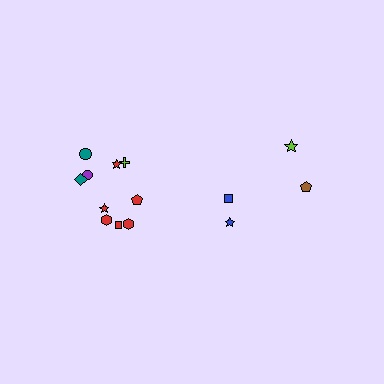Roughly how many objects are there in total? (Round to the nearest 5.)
Roughly 15 objects in total.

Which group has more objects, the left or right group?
The left group.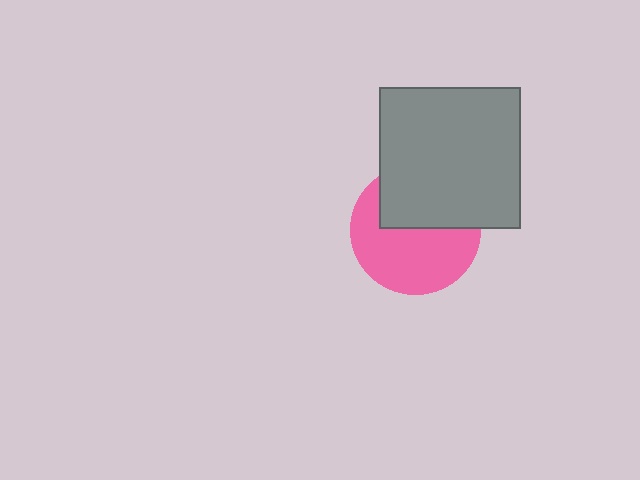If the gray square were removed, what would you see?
You would see the complete pink circle.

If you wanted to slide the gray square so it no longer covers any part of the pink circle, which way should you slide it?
Slide it up — that is the most direct way to separate the two shapes.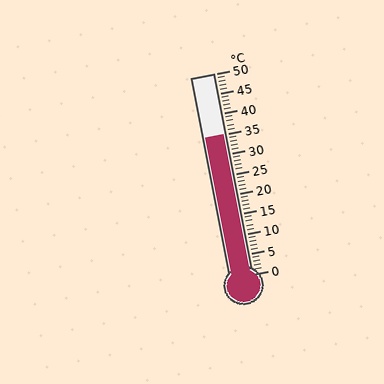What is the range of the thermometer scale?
The thermometer scale ranges from 0°C to 50°C.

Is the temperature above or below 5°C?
The temperature is above 5°C.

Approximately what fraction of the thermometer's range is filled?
The thermometer is filled to approximately 70% of its range.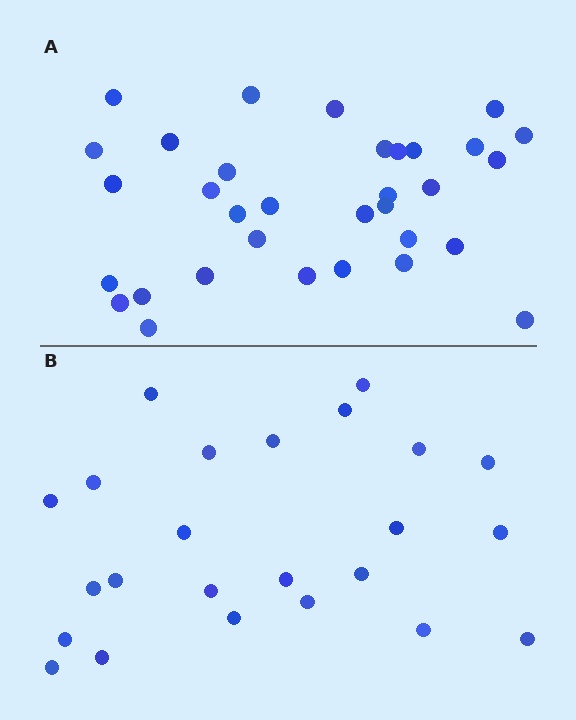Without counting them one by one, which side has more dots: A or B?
Region A (the top region) has more dots.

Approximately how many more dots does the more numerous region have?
Region A has roughly 8 or so more dots than region B.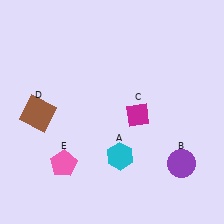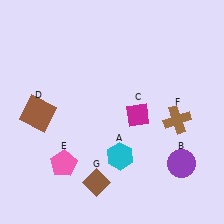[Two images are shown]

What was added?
A brown cross (F), a brown diamond (G) were added in Image 2.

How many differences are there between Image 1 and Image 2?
There are 2 differences between the two images.